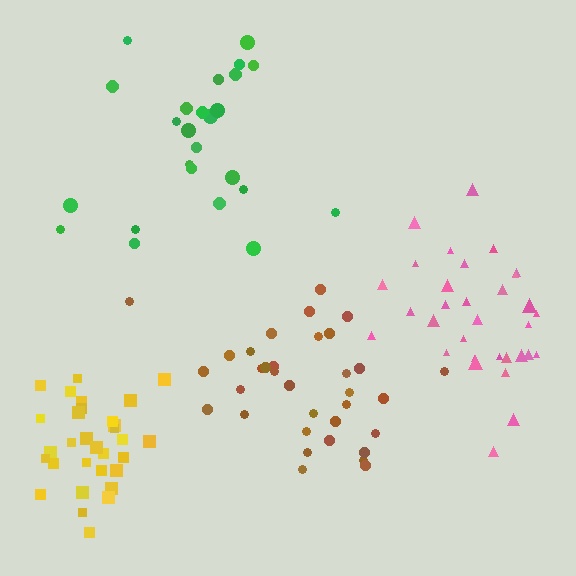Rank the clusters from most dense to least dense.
yellow, pink, brown, green.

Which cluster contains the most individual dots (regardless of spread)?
Brown (34).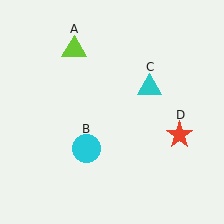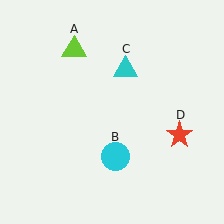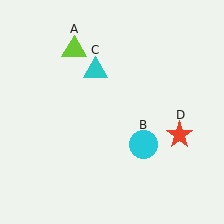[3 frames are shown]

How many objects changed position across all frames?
2 objects changed position: cyan circle (object B), cyan triangle (object C).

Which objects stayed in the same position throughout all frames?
Lime triangle (object A) and red star (object D) remained stationary.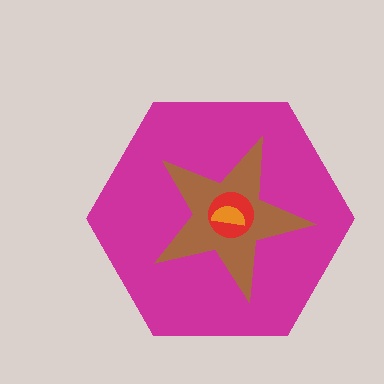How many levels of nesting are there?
4.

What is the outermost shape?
The magenta hexagon.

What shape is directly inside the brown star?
The red circle.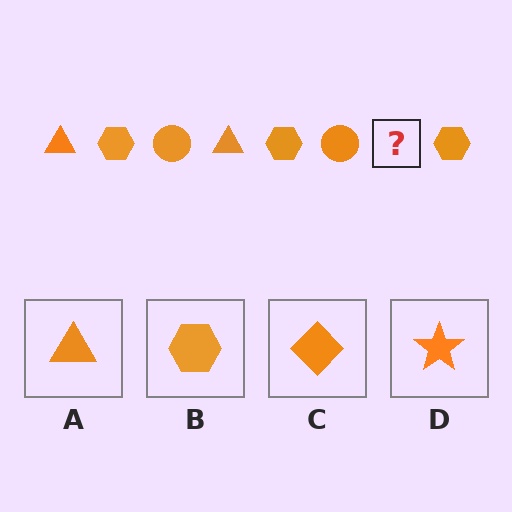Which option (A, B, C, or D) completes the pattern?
A.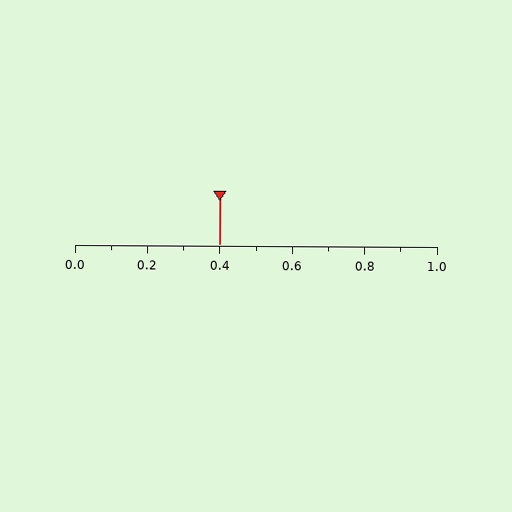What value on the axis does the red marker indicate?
The marker indicates approximately 0.4.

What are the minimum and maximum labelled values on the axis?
The axis runs from 0.0 to 1.0.